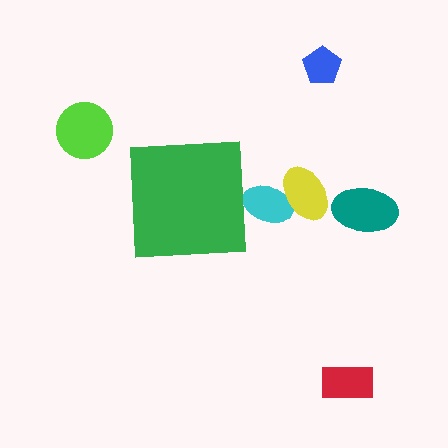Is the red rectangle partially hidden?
No, the red rectangle is fully visible.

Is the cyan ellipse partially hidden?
Yes, the cyan ellipse is partially hidden behind the green square.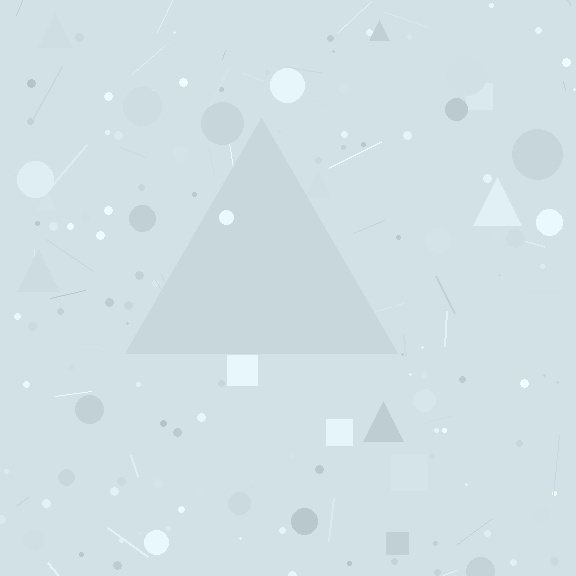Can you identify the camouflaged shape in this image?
The camouflaged shape is a triangle.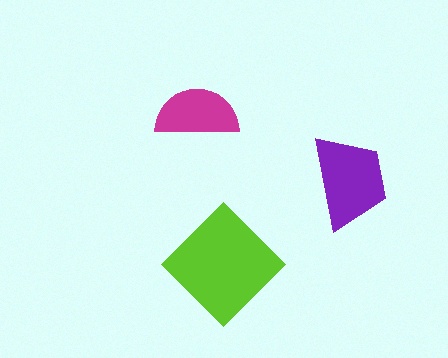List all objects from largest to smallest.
The lime diamond, the purple trapezoid, the magenta semicircle.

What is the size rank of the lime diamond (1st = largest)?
1st.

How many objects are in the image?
There are 3 objects in the image.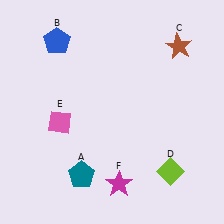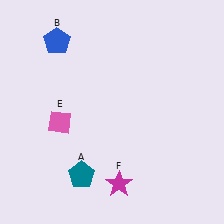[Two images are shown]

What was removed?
The brown star (C), the lime diamond (D) were removed in Image 2.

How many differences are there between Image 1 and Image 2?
There are 2 differences between the two images.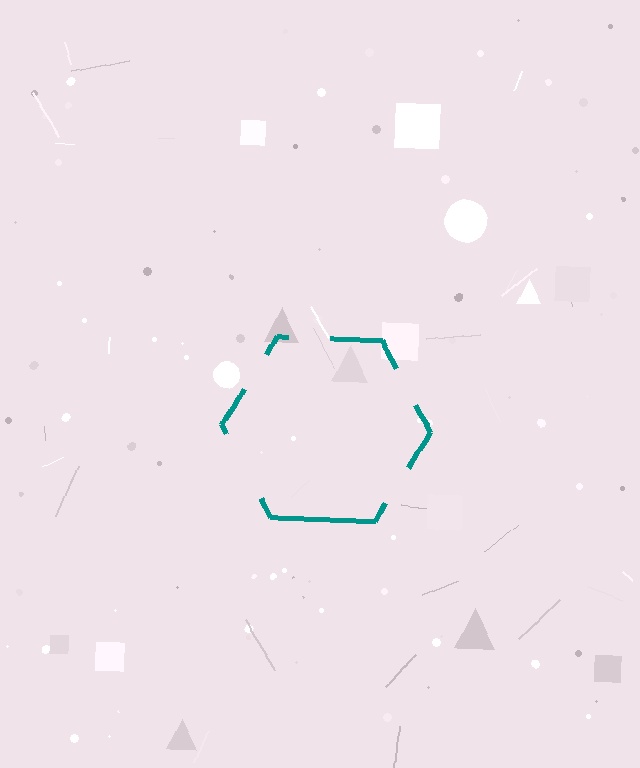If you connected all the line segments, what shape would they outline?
They would outline a hexagon.